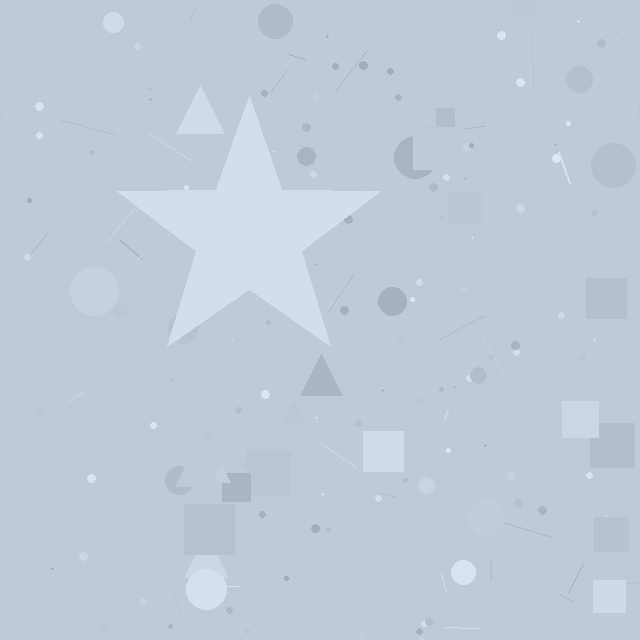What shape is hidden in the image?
A star is hidden in the image.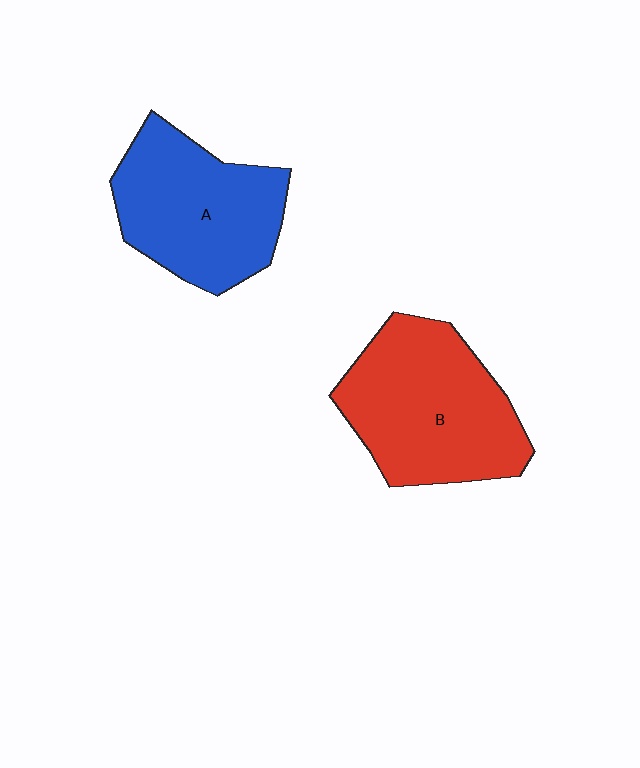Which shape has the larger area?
Shape B (red).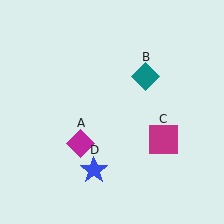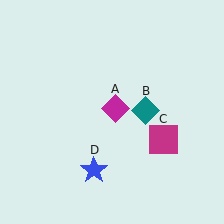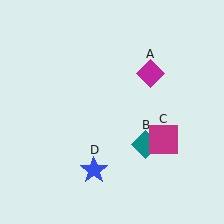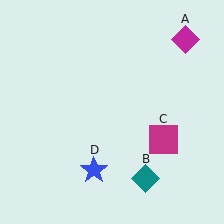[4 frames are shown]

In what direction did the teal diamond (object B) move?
The teal diamond (object B) moved down.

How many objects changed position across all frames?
2 objects changed position: magenta diamond (object A), teal diamond (object B).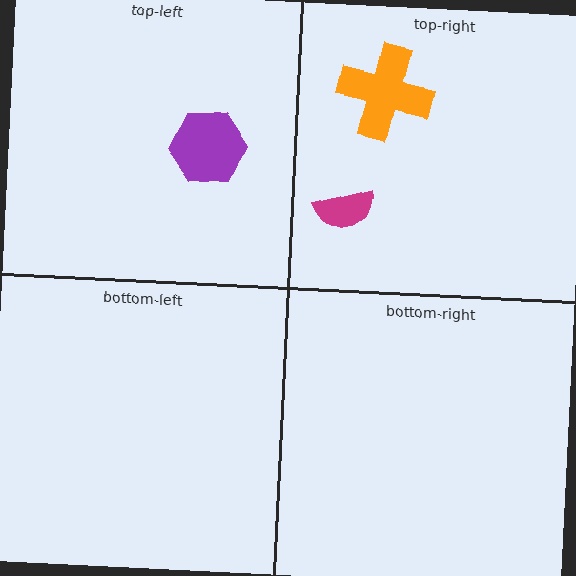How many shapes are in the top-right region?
2.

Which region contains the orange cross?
The top-right region.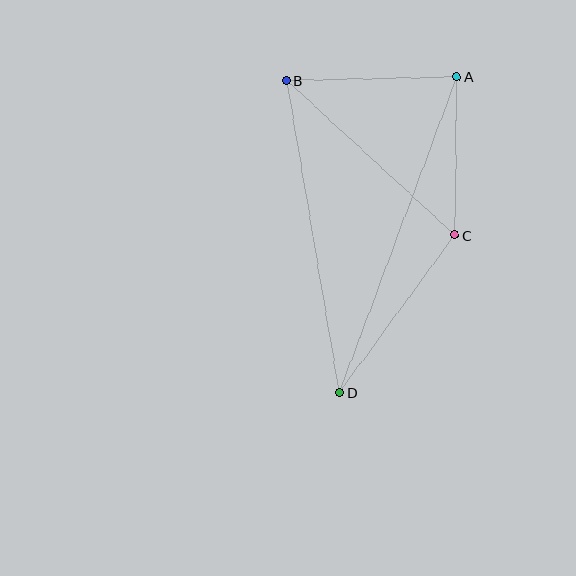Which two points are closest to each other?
Points A and C are closest to each other.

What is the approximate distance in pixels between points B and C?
The distance between B and C is approximately 228 pixels.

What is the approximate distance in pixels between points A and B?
The distance between A and B is approximately 170 pixels.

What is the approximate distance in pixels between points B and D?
The distance between B and D is approximately 317 pixels.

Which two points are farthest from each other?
Points A and D are farthest from each other.